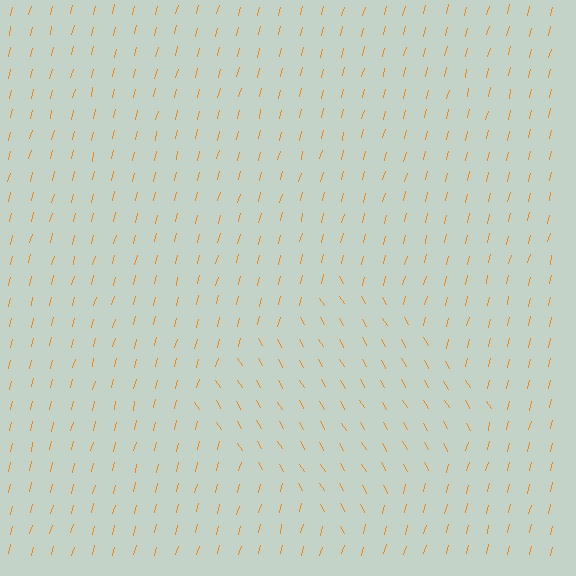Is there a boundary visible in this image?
Yes, there is a texture boundary formed by a change in line orientation.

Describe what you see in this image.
The image is filled with small orange line segments. A diamond region in the image has lines oriented differently from the surrounding lines, creating a visible texture boundary.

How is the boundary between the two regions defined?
The boundary is defined purely by a change in line orientation (approximately 45 degrees difference). All lines are the same color and thickness.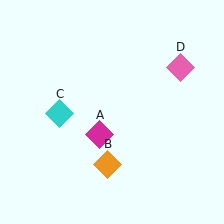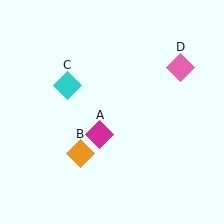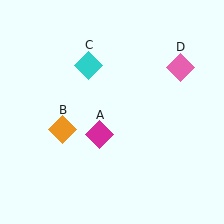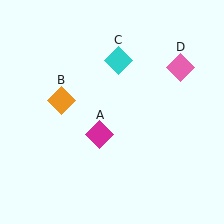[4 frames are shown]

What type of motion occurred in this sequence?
The orange diamond (object B), cyan diamond (object C) rotated clockwise around the center of the scene.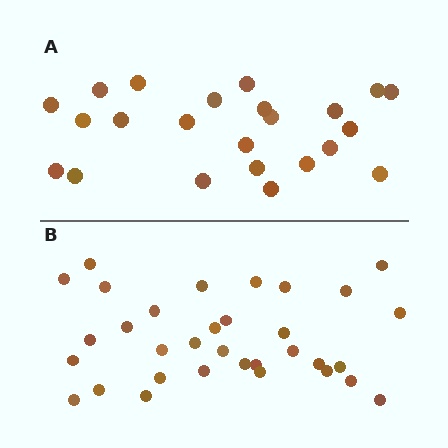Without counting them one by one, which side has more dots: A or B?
Region B (the bottom region) has more dots.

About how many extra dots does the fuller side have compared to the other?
Region B has roughly 10 or so more dots than region A.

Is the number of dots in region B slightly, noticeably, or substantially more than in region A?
Region B has noticeably more, but not dramatically so. The ratio is roughly 1.4 to 1.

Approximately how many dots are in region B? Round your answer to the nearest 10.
About 30 dots. (The exact count is 33, which rounds to 30.)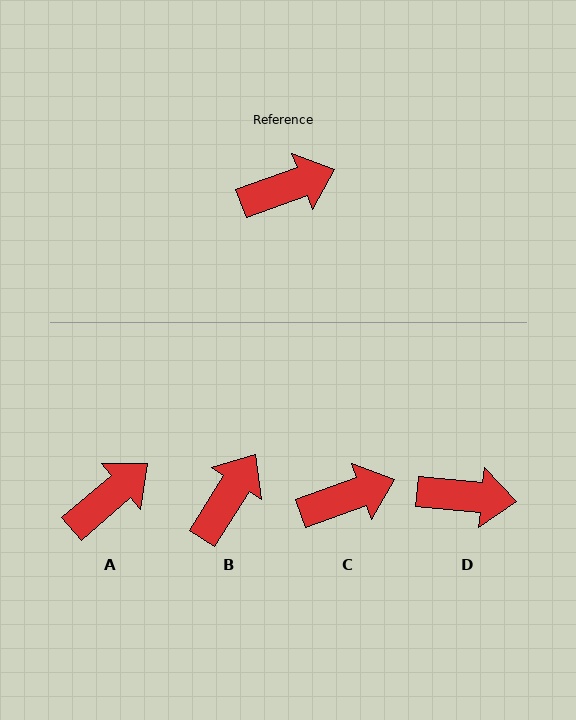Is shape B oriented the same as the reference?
No, it is off by about 38 degrees.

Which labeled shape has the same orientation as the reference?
C.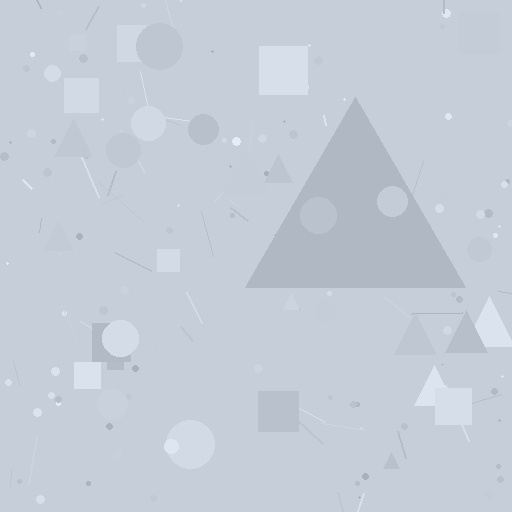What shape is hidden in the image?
A triangle is hidden in the image.